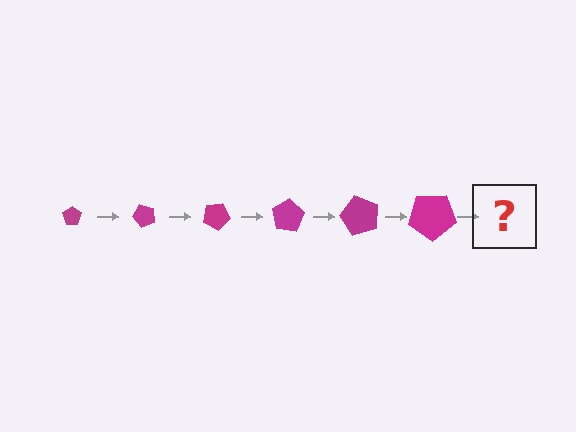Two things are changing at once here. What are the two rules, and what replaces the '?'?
The two rules are that the pentagon grows larger each step and it rotates 50 degrees each step. The '?' should be a pentagon, larger than the previous one and rotated 300 degrees from the start.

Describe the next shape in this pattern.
It should be a pentagon, larger than the previous one and rotated 300 degrees from the start.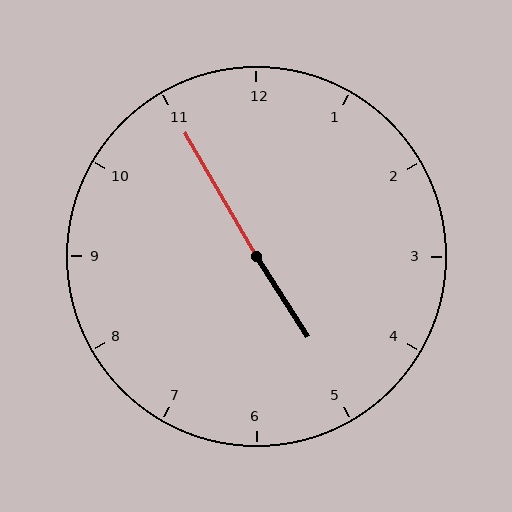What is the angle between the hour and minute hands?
Approximately 178 degrees.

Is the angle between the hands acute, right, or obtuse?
It is obtuse.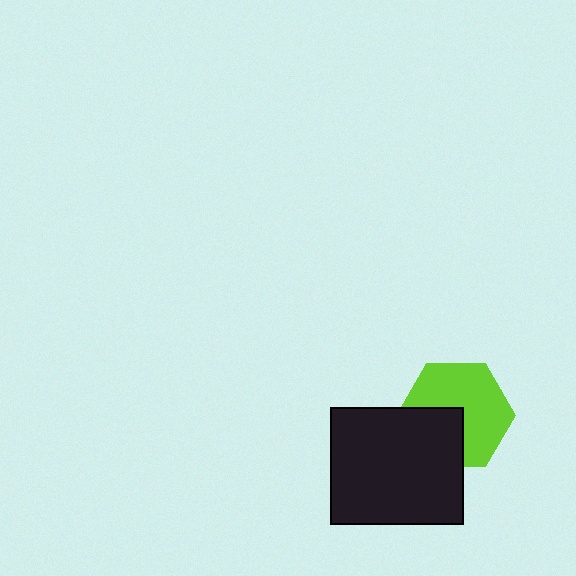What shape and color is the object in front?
The object in front is a black rectangle.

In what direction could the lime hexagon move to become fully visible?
The lime hexagon could move toward the upper-right. That would shift it out from behind the black rectangle entirely.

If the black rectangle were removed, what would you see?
You would see the complete lime hexagon.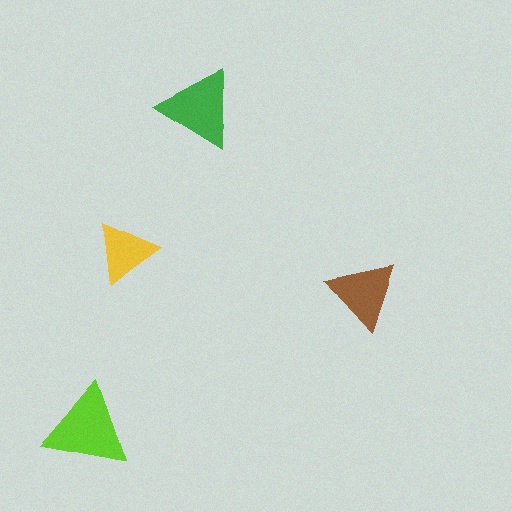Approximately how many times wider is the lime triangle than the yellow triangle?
About 1.5 times wider.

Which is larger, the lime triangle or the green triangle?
The lime one.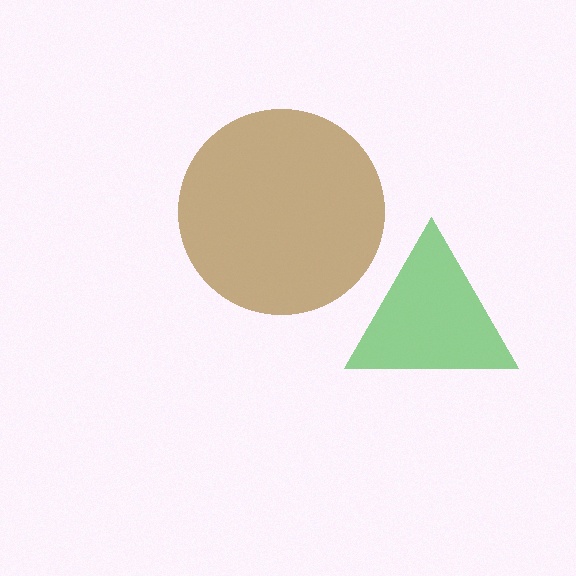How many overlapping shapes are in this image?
There are 2 overlapping shapes in the image.